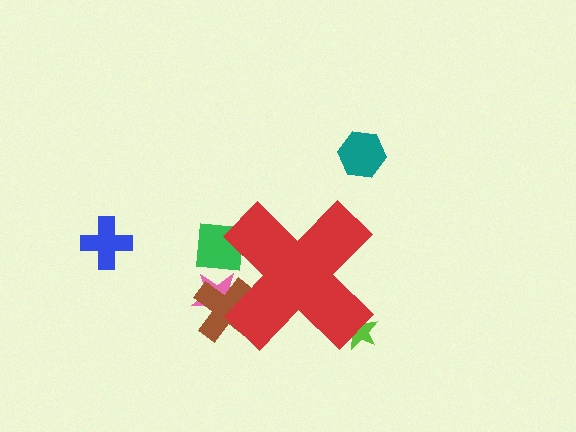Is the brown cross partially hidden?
Yes, the brown cross is partially hidden behind the red cross.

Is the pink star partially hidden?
Yes, the pink star is partially hidden behind the red cross.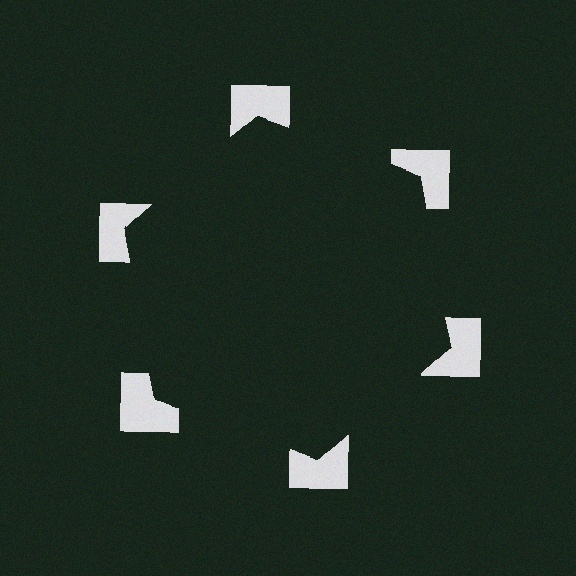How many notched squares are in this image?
There are 6 — one at each vertex of the illusory hexagon.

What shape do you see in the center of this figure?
An illusory hexagon — its edges are inferred from the aligned wedge cuts in the notched squares, not physically drawn.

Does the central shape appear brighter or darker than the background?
It typically appears slightly darker than the background, even though no actual brightness change is drawn.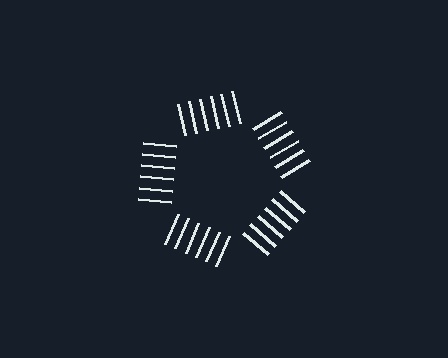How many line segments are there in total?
30 — 6 along each of the 5 edges.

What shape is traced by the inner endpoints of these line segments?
An illusory pentagon — the line segments terminate on its edges but no continuous stroke is drawn.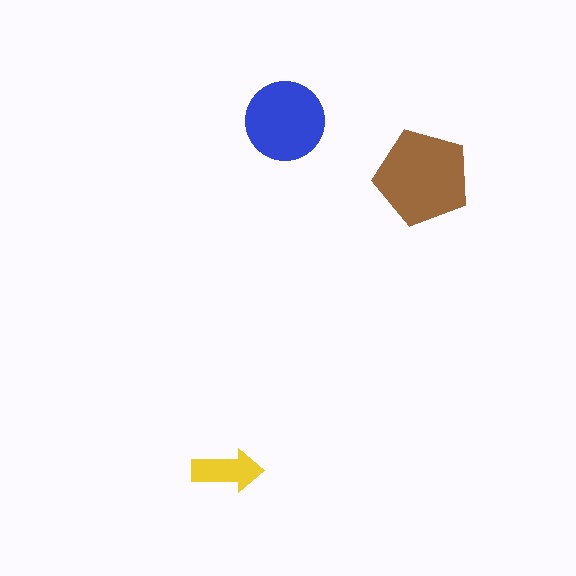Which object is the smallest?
The yellow arrow.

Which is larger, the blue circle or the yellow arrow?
The blue circle.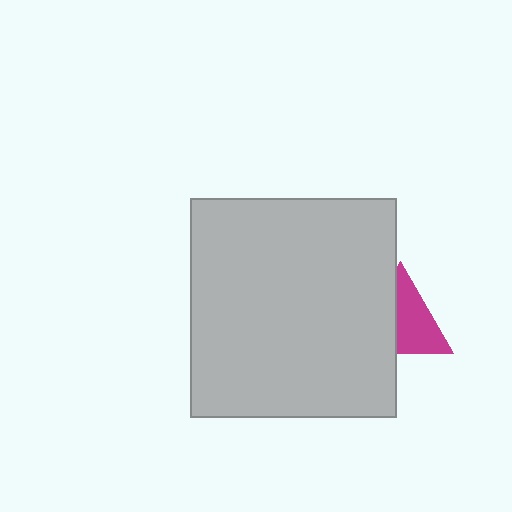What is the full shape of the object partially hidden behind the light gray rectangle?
The partially hidden object is a magenta triangle.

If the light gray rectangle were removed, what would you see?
You would see the complete magenta triangle.